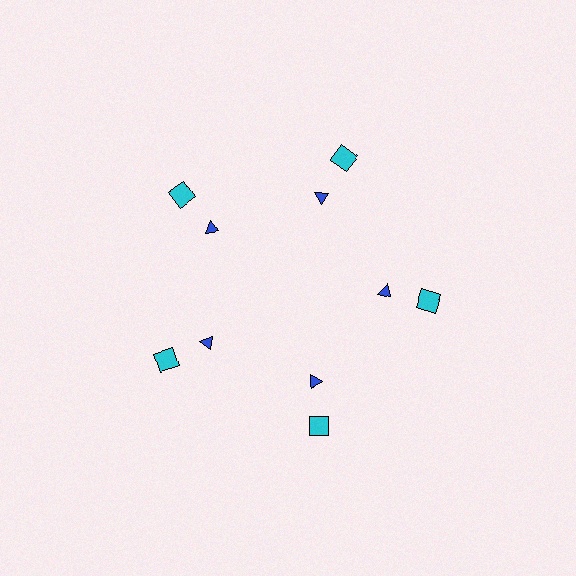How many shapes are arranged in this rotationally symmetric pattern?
There are 10 shapes, arranged in 5 groups of 2.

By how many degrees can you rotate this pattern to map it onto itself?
The pattern maps onto itself every 72 degrees of rotation.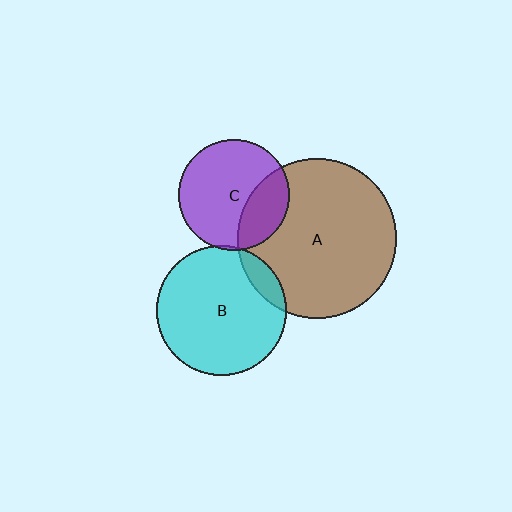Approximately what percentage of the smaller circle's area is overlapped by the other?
Approximately 10%.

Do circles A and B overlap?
Yes.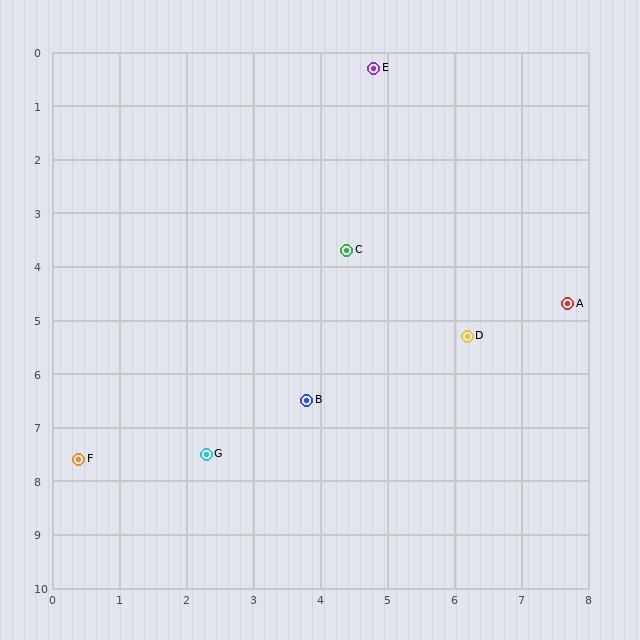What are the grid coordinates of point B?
Point B is at approximately (3.8, 6.5).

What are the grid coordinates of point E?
Point E is at approximately (4.8, 0.3).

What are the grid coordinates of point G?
Point G is at approximately (2.3, 7.5).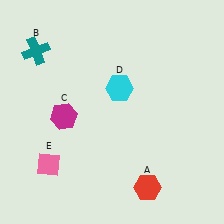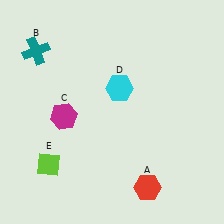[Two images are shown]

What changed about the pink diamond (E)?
In Image 1, E is pink. In Image 2, it changed to lime.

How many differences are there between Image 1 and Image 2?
There is 1 difference between the two images.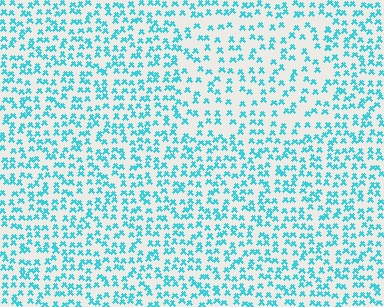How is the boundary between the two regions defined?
The boundary is defined by a change in element density (approximately 1.6x ratio). All elements are the same color, size, and shape.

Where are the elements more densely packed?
The elements are more densely packed outside the rectangle boundary.